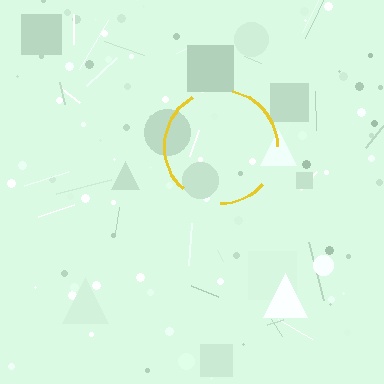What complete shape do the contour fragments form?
The contour fragments form a circle.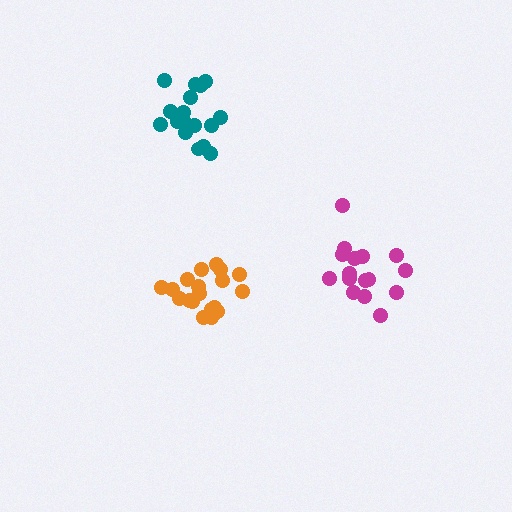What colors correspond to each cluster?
The clusters are colored: magenta, teal, orange.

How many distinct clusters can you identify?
There are 3 distinct clusters.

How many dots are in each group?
Group 1: 16 dots, Group 2: 17 dots, Group 3: 19 dots (52 total).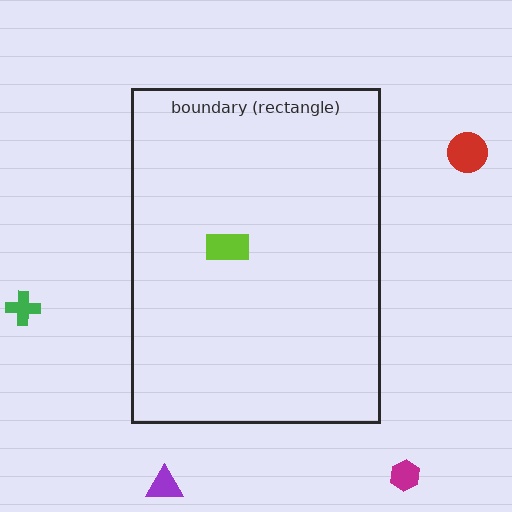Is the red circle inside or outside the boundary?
Outside.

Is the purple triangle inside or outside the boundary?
Outside.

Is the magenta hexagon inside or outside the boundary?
Outside.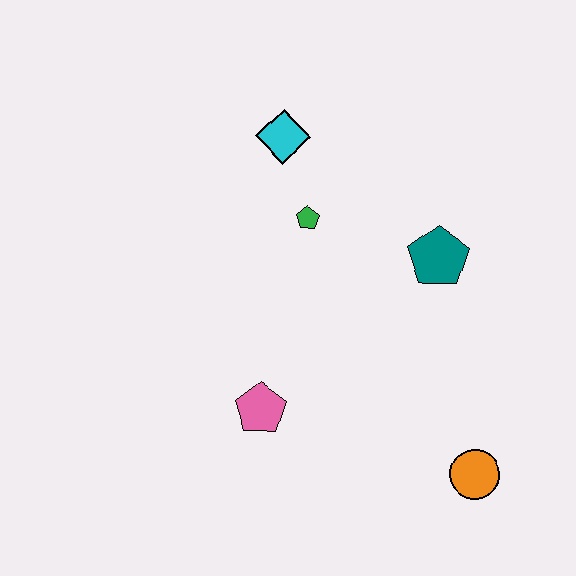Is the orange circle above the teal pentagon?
No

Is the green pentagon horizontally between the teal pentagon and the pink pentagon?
Yes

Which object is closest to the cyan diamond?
The green pentagon is closest to the cyan diamond.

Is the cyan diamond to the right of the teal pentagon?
No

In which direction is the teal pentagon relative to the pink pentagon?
The teal pentagon is to the right of the pink pentagon.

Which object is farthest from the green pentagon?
The orange circle is farthest from the green pentagon.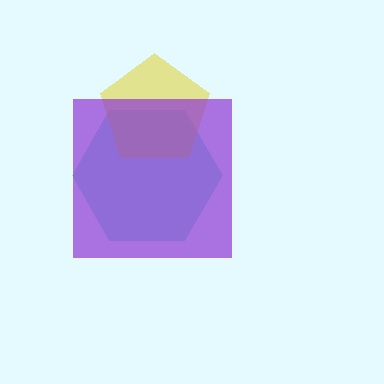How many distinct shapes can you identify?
There are 3 distinct shapes: a cyan hexagon, a yellow pentagon, a purple square.